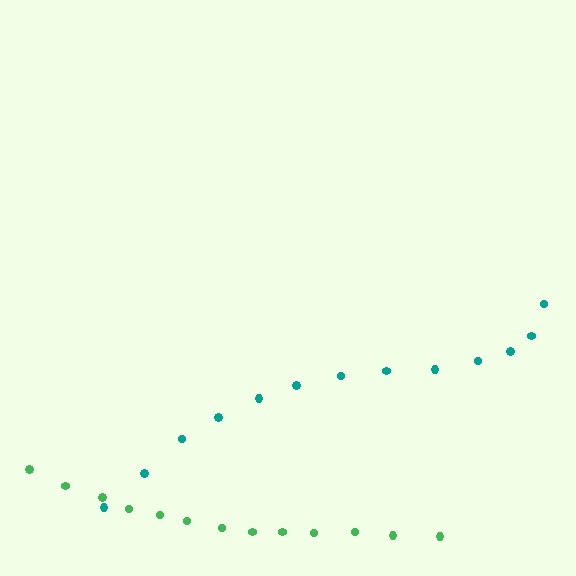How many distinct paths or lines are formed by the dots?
There are 2 distinct paths.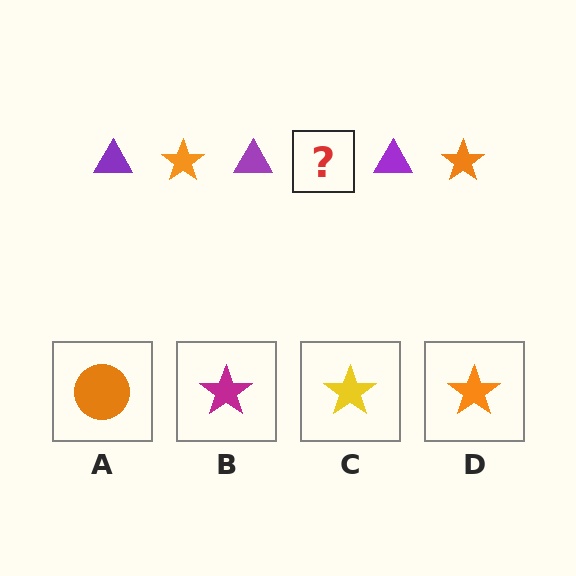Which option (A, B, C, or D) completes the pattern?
D.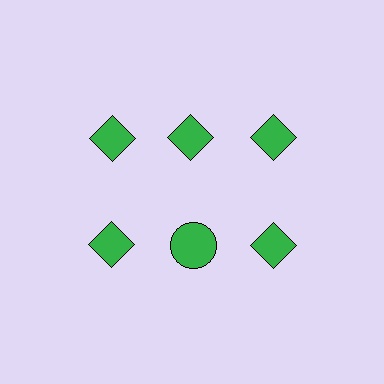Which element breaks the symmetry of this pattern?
The green circle in the second row, second from left column breaks the symmetry. All other shapes are green diamonds.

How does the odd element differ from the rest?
It has a different shape: circle instead of diamond.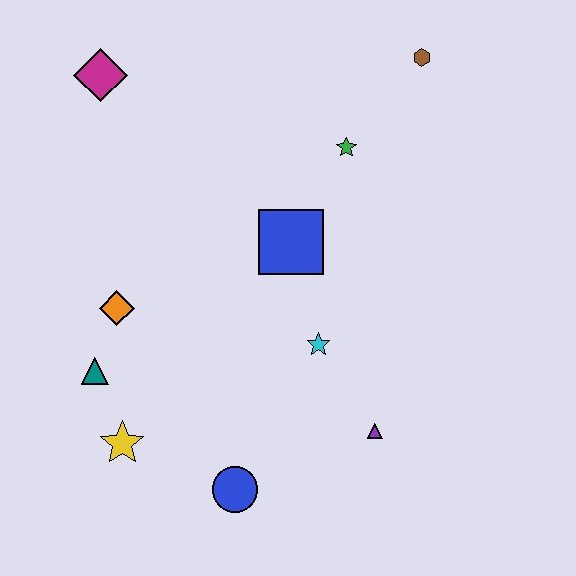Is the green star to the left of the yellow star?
No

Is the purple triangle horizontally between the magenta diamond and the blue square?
No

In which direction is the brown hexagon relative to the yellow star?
The brown hexagon is above the yellow star.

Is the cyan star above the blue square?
No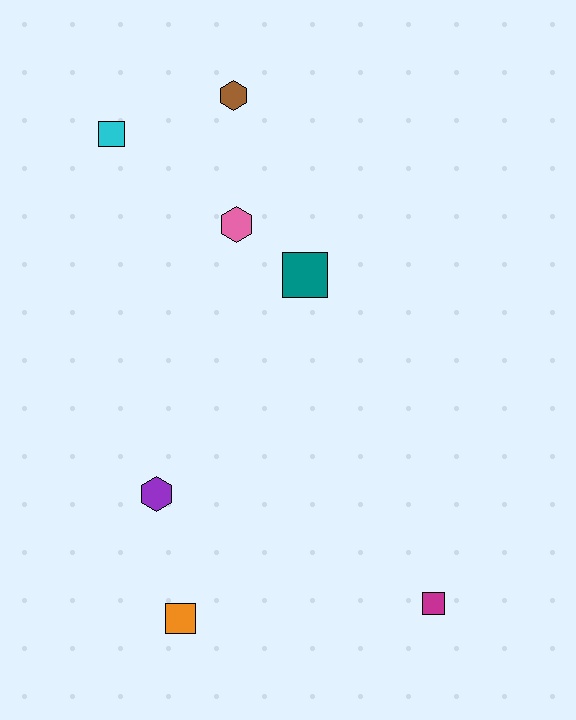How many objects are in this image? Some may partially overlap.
There are 7 objects.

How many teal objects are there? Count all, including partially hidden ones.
There is 1 teal object.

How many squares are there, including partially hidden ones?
There are 4 squares.